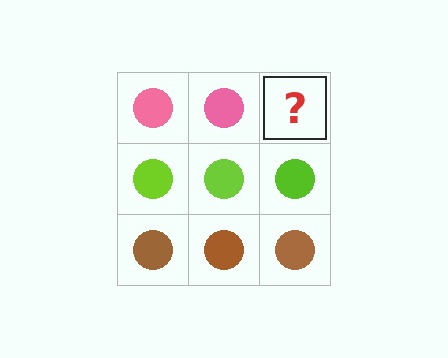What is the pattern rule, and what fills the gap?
The rule is that each row has a consistent color. The gap should be filled with a pink circle.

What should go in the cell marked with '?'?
The missing cell should contain a pink circle.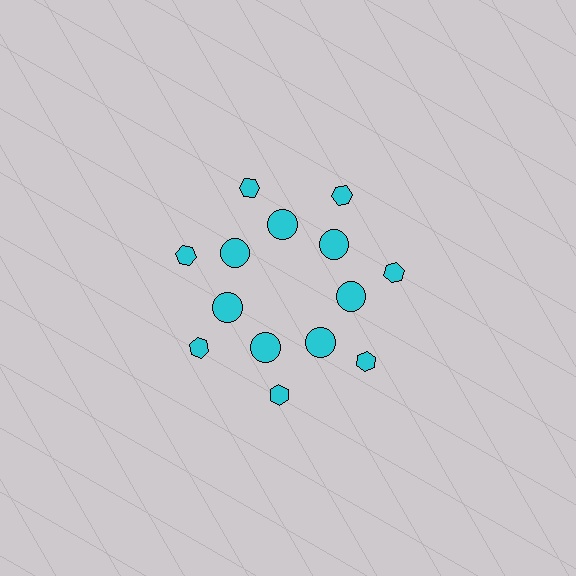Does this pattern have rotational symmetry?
Yes, this pattern has 7-fold rotational symmetry. It looks the same after rotating 51 degrees around the center.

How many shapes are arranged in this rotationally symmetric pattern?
There are 14 shapes, arranged in 7 groups of 2.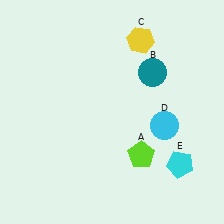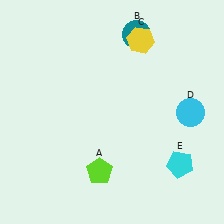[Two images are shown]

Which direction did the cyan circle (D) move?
The cyan circle (D) moved right.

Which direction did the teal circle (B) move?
The teal circle (B) moved up.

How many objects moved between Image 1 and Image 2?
3 objects moved between the two images.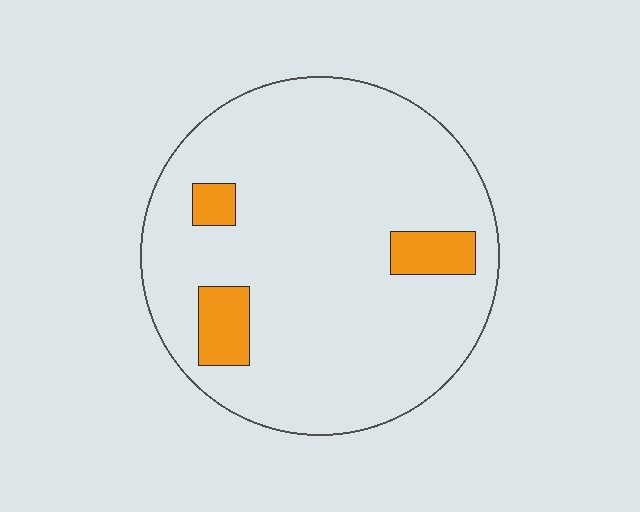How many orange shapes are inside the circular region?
3.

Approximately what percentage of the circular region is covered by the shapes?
Approximately 10%.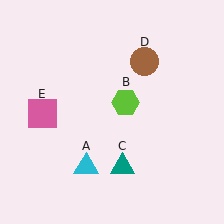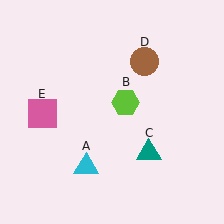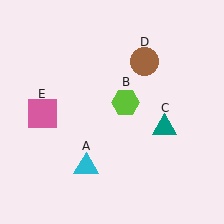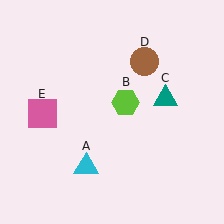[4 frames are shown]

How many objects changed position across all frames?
1 object changed position: teal triangle (object C).